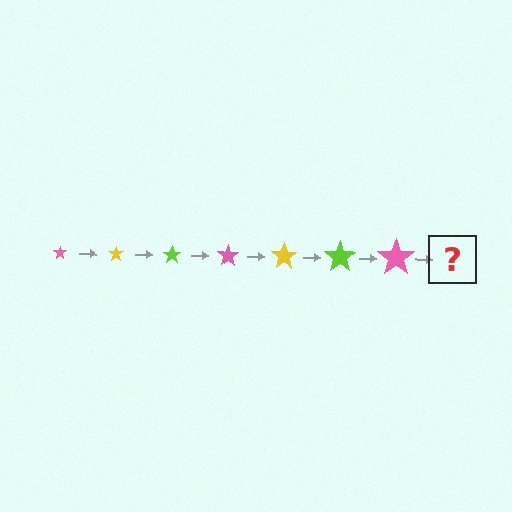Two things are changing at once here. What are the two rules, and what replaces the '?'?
The two rules are that the star grows larger each step and the color cycles through pink, yellow, and lime. The '?' should be a yellow star, larger than the previous one.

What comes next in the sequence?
The next element should be a yellow star, larger than the previous one.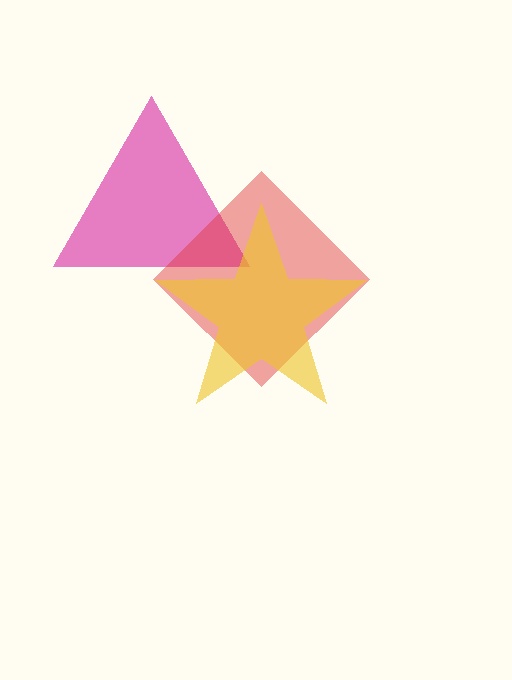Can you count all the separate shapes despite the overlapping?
Yes, there are 3 separate shapes.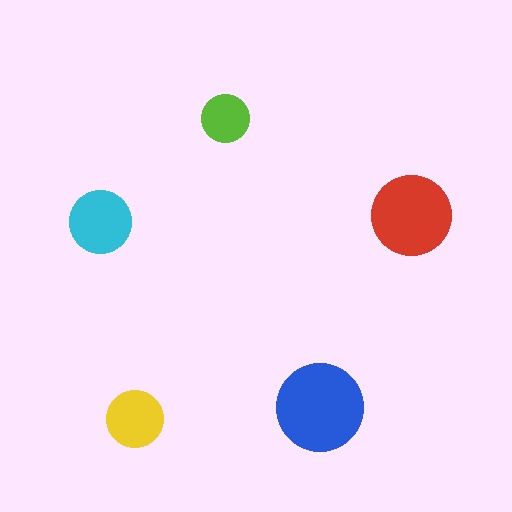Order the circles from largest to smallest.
the blue one, the red one, the cyan one, the yellow one, the lime one.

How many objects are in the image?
There are 5 objects in the image.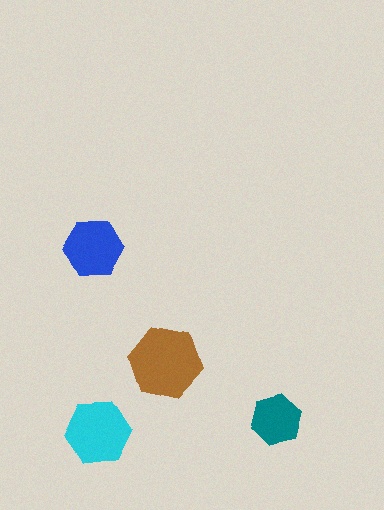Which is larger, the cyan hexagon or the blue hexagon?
The cyan one.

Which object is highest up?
The blue hexagon is topmost.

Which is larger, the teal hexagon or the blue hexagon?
The blue one.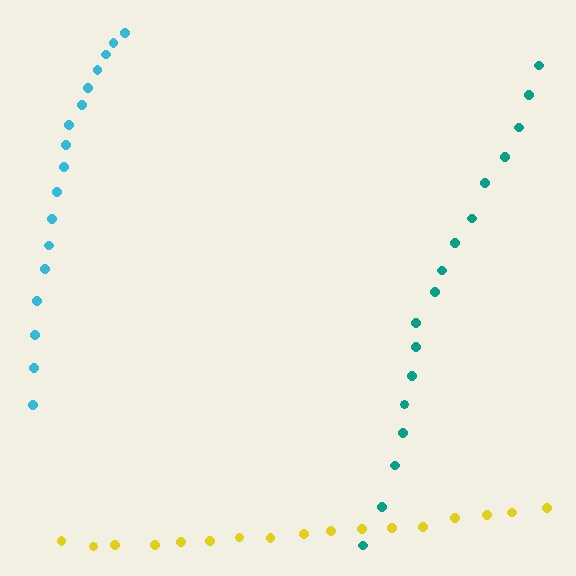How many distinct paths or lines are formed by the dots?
There are 3 distinct paths.